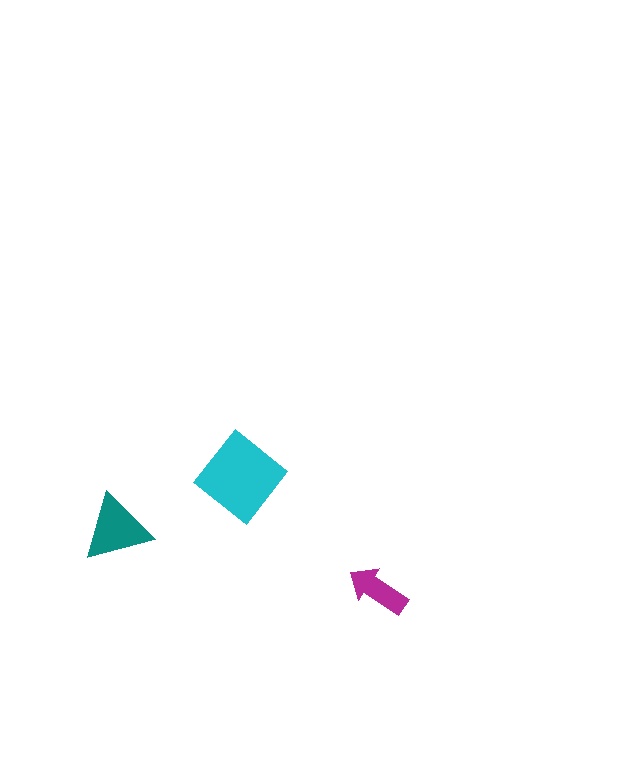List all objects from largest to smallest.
The cyan diamond, the teal triangle, the magenta arrow.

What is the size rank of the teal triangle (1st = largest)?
2nd.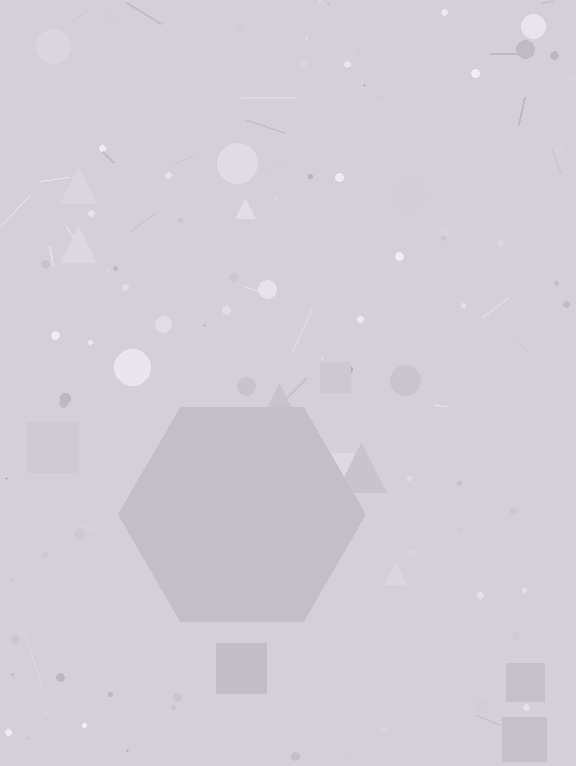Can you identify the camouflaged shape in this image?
The camouflaged shape is a hexagon.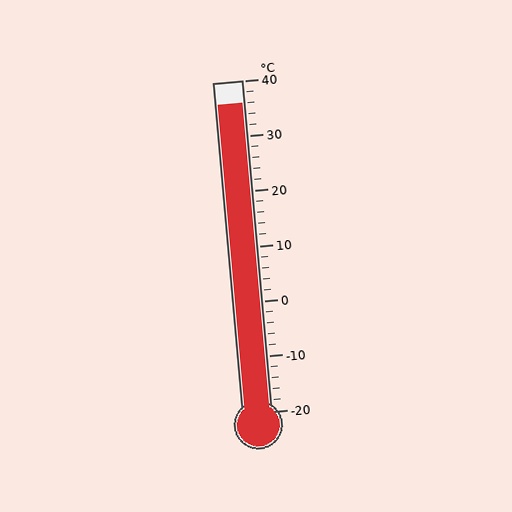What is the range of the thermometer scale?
The thermometer scale ranges from -20°C to 40°C.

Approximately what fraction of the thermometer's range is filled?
The thermometer is filled to approximately 95% of its range.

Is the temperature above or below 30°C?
The temperature is above 30°C.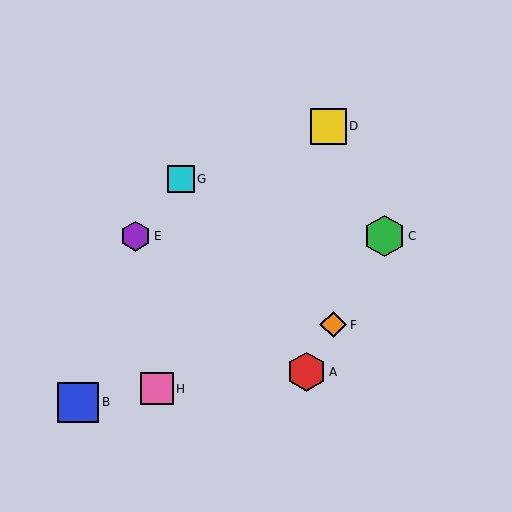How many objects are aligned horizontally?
2 objects (C, E) are aligned horizontally.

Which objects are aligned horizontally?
Objects C, E are aligned horizontally.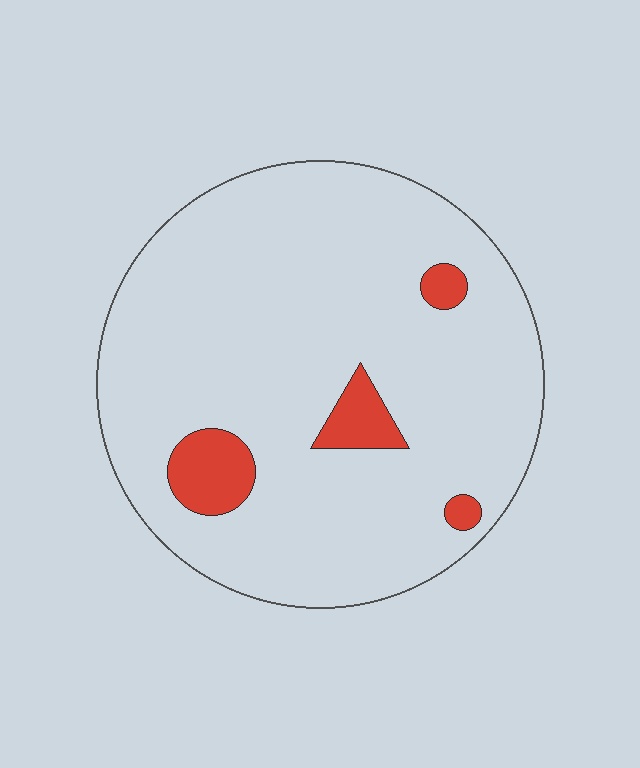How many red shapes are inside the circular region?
4.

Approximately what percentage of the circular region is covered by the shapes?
Approximately 10%.